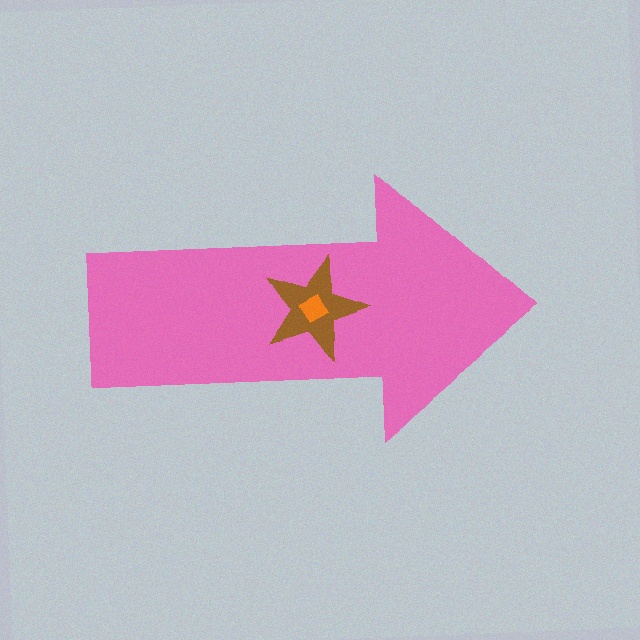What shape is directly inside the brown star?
The orange diamond.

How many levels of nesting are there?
3.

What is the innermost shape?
The orange diamond.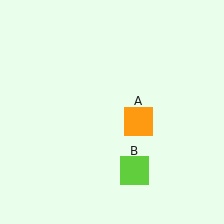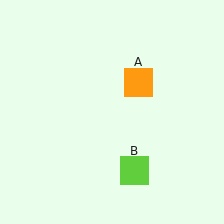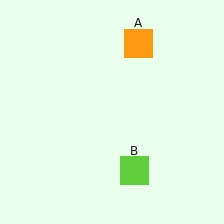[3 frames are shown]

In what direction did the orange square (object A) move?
The orange square (object A) moved up.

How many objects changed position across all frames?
1 object changed position: orange square (object A).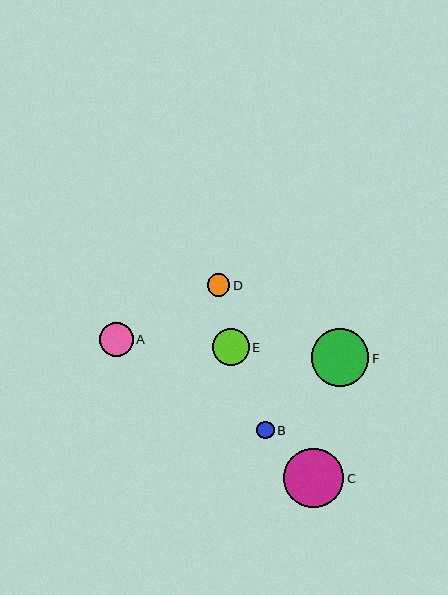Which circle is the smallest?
Circle B is the smallest with a size of approximately 17 pixels.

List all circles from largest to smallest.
From largest to smallest: C, F, E, A, D, B.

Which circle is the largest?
Circle C is the largest with a size of approximately 60 pixels.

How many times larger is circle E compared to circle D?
Circle E is approximately 1.6 times the size of circle D.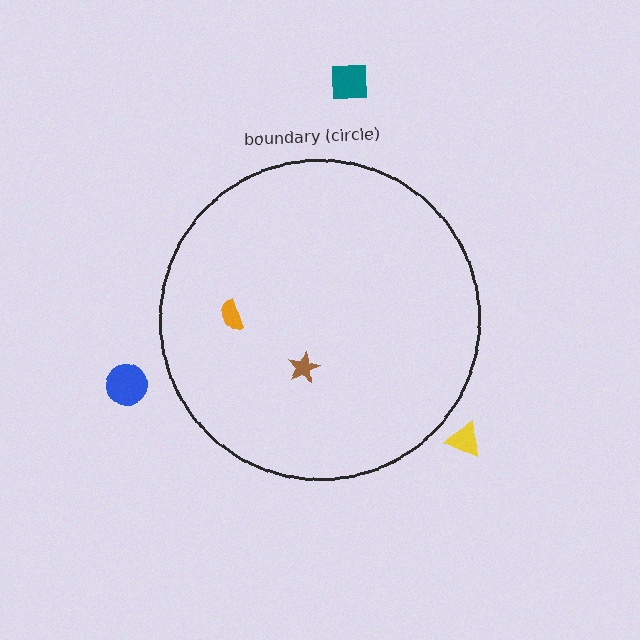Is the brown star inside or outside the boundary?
Inside.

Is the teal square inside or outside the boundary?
Outside.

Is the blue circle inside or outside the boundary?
Outside.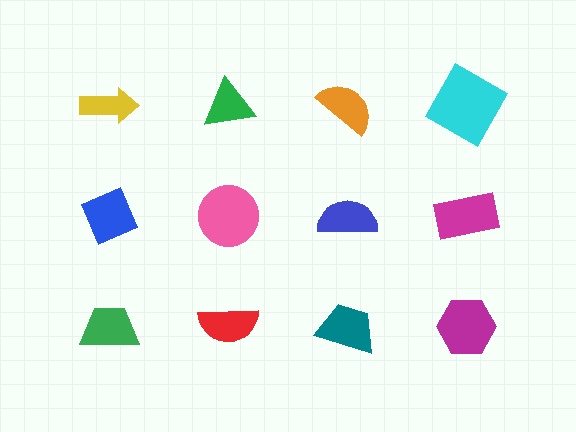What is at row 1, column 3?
An orange semicircle.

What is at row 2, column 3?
A blue semicircle.